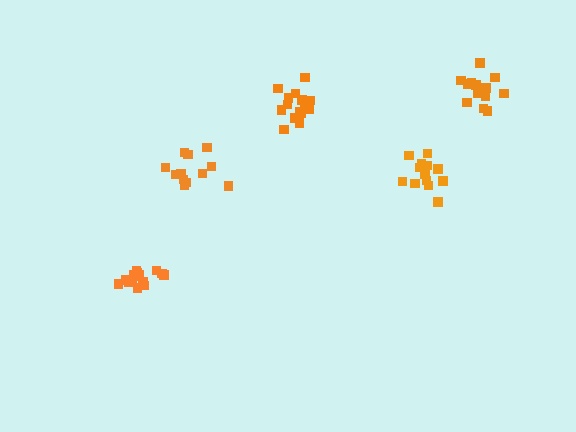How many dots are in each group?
Group 1: 17 dots, Group 2: 13 dots, Group 3: 13 dots, Group 4: 13 dots, Group 5: 15 dots (71 total).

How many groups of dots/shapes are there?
There are 5 groups.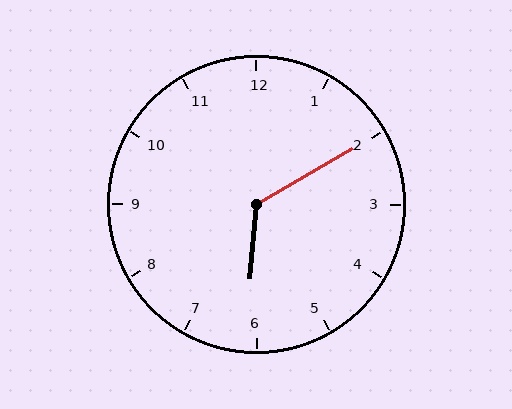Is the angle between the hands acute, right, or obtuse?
It is obtuse.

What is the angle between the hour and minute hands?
Approximately 125 degrees.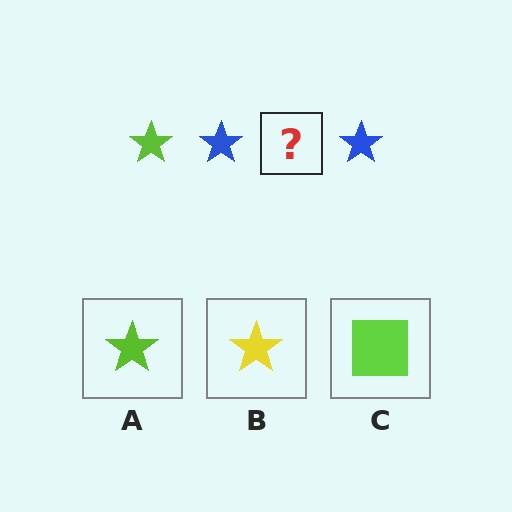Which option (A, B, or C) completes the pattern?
A.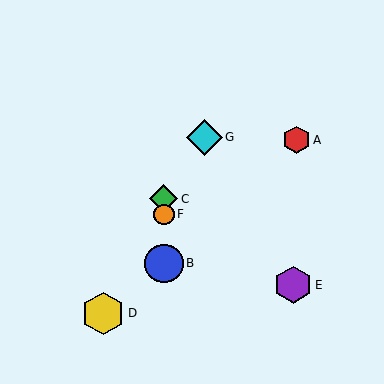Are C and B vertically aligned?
Yes, both are at x≈164.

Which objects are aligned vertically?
Objects B, C, F are aligned vertically.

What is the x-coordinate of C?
Object C is at x≈164.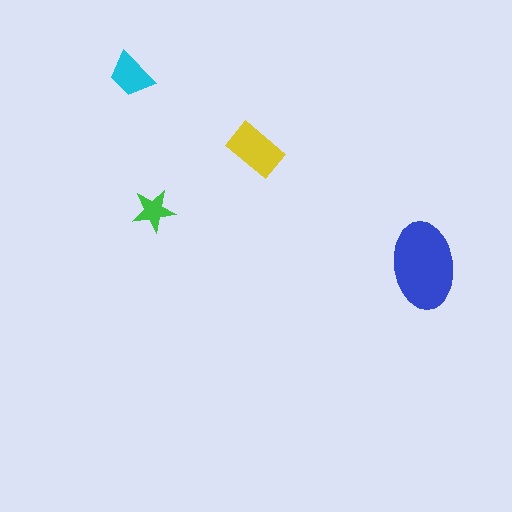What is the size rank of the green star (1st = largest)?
4th.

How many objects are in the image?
There are 4 objects in the image.